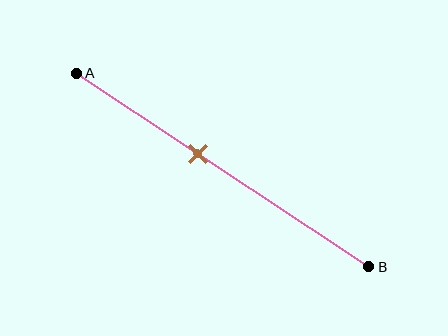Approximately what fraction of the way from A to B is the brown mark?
The brown mark is approximately 40% of the way from A to B.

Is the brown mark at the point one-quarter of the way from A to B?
No, the mark is at about 40% from A, not at the 25% one-quarter point.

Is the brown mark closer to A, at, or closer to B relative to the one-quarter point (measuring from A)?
The brown mark is closer to point B than the one-quarter point of segment AB.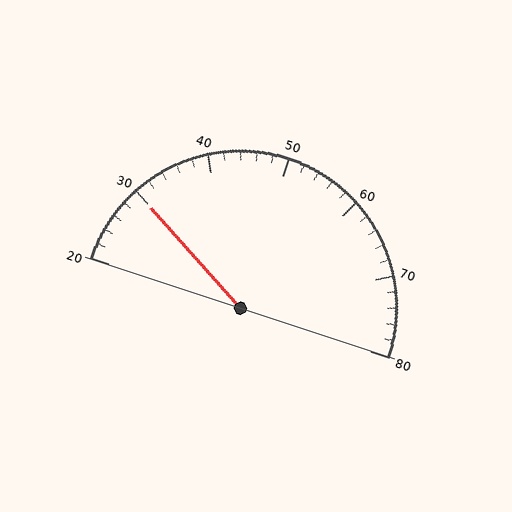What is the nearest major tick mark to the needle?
The nearest major tick mark is 30.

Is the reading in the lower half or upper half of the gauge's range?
The reading is in the lower half of the range (20 to 80).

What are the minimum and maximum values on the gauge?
The gauge ranges from 20 to 80.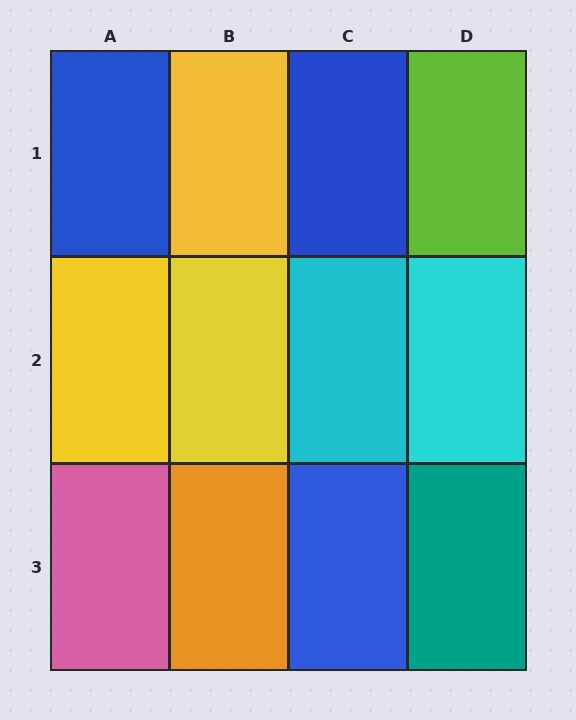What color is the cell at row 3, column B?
Orange.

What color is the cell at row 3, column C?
Blue.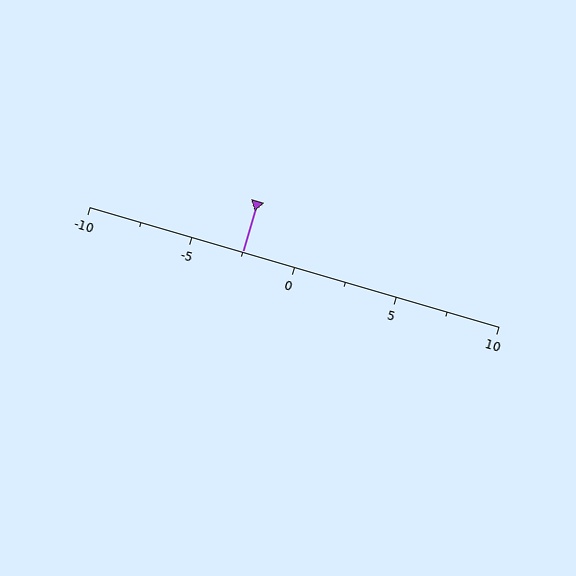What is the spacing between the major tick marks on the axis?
The major ticks are spaced 5 apart.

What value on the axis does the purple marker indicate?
The marker indicates approximately -2.5.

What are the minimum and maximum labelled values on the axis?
The axis runs from -10 to 10.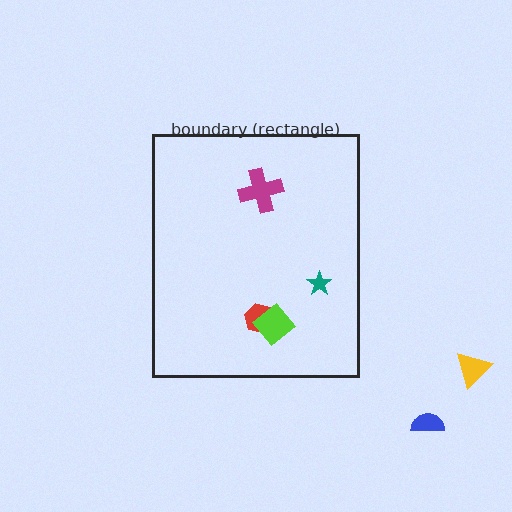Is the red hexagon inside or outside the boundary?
Inside.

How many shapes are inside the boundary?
4 inside, 2 outside.